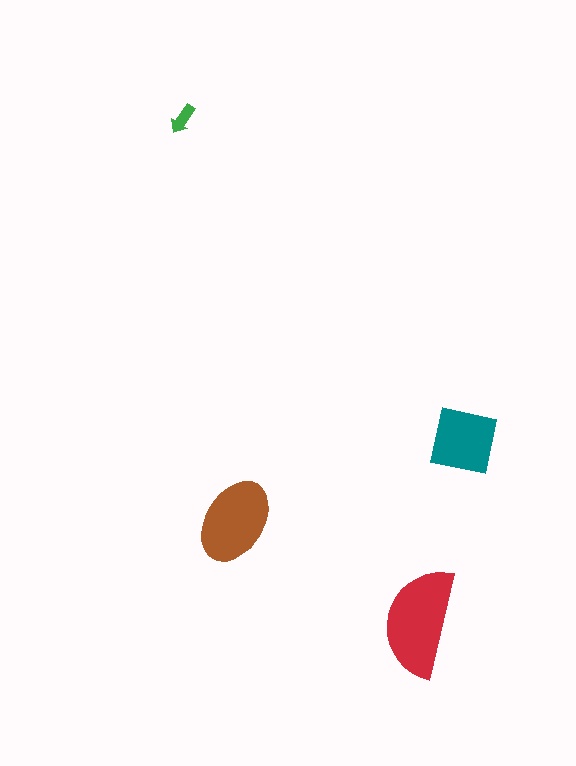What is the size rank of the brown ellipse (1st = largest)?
2nd.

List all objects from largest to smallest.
The red semicircle, the brown ellipse, the teal square, the green arrow.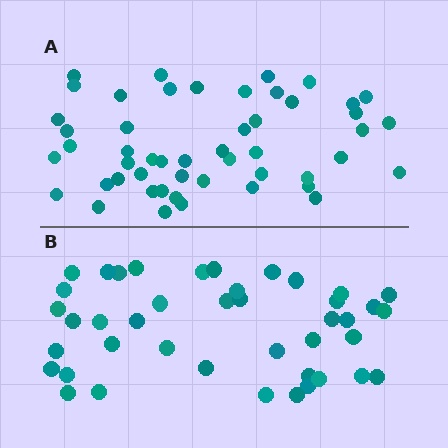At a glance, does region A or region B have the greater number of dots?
Region A (the top region) has more dots.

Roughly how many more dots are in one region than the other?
Region A has roughly 8 or so more dots than region B.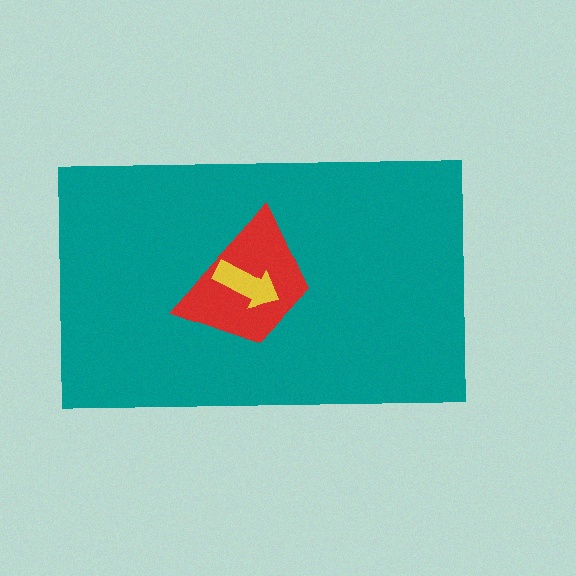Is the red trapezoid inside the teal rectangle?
Yes.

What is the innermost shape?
The yellow arrow.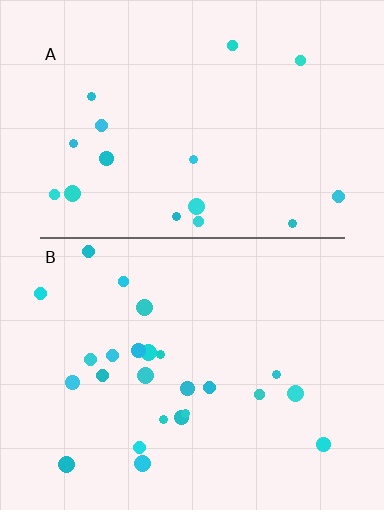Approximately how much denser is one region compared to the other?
Approximately 1.4× — region B over region A.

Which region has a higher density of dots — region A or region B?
B (the bottom).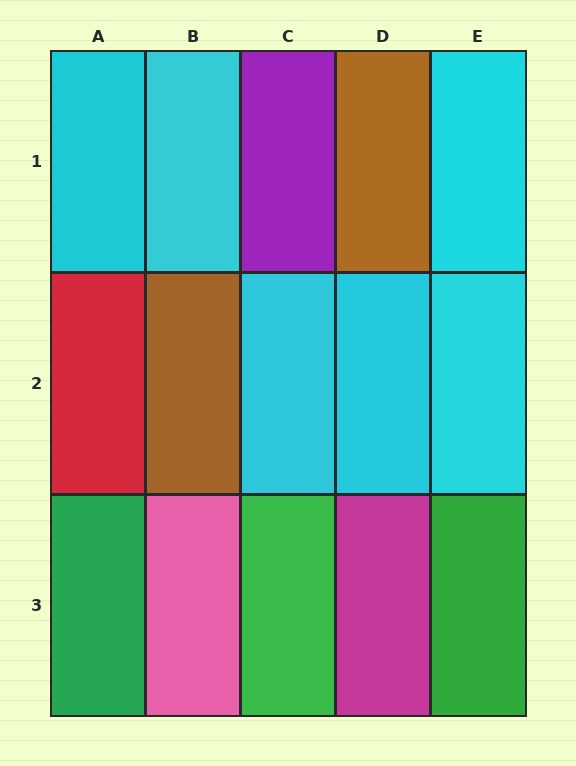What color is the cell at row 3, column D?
Magenta.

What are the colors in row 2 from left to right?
Red, brown, cyan, cyan, cyan.